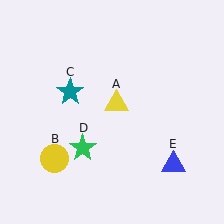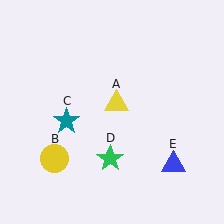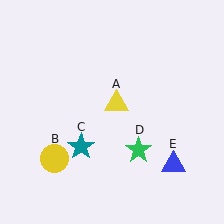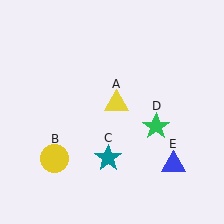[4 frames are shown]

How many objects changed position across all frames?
2 objects changed position: teal star (object C), green star (object D).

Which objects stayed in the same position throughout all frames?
Yellow triangle (object A) and yellow circle (object B) and blue triangle (object E) remained stationary.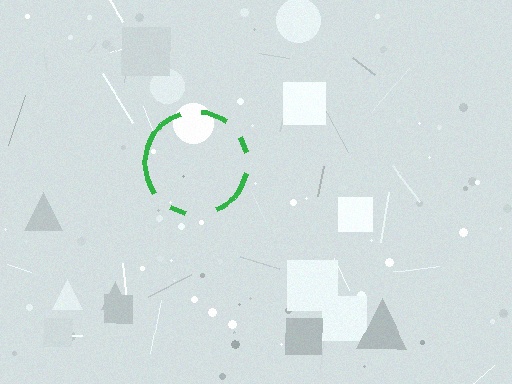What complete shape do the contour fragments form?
The contour fragments form a circle.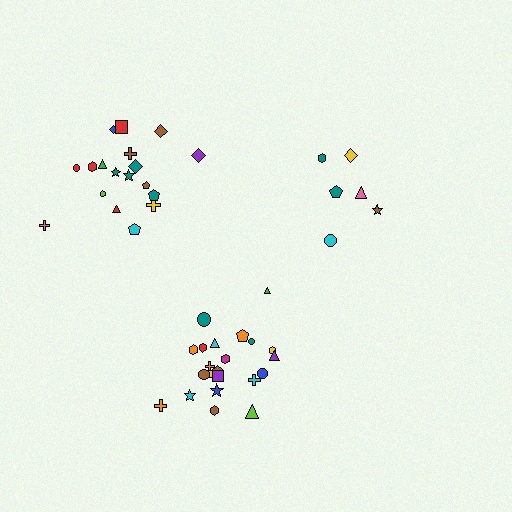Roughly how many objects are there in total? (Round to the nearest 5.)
Roughly 45 objects in total.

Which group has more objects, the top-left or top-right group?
The top-left group.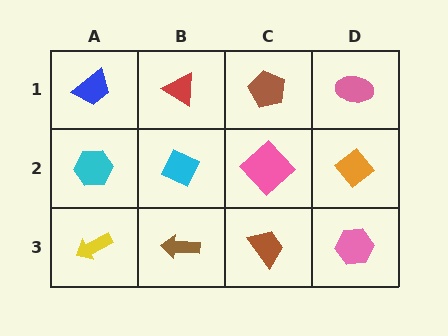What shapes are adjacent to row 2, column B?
A red triangle (row 1, column B), a brown arrow (row 3, column B), a cyan hexagon (row 2, column A), a pink diamond (row 2, column C).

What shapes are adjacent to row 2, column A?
A blue trapezoid (row 1, column A), a yellow arrow (row 3, column A), a cyan diamond (row 2, column B).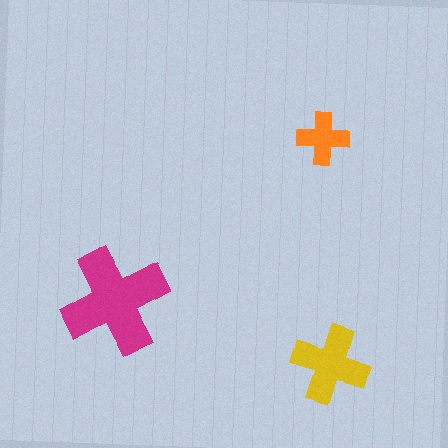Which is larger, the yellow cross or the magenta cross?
The magenta one.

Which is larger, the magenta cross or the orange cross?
The magenta one.